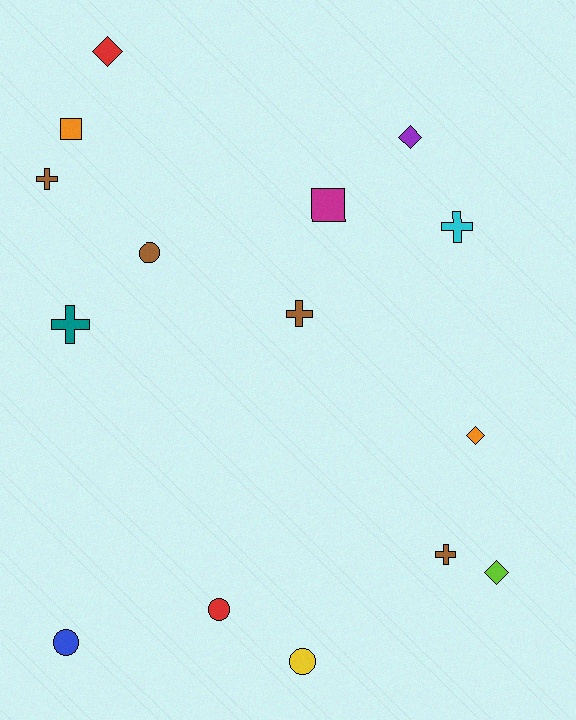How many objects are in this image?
There are 15 objects.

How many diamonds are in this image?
There are 4 diamonds.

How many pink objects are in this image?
There are no pink objects.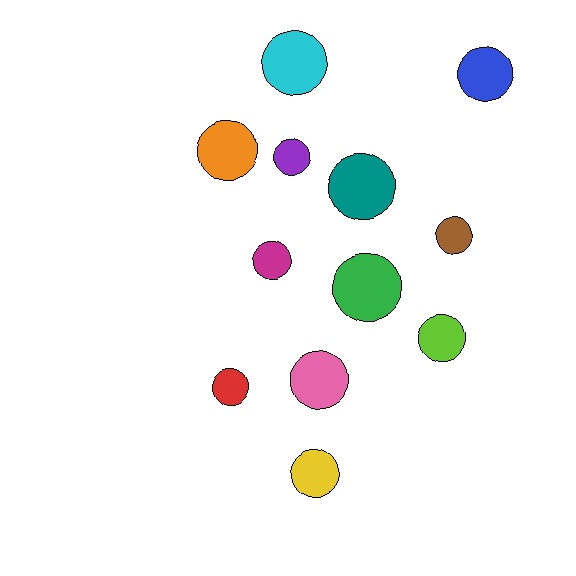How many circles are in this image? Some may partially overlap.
There are 12 circles.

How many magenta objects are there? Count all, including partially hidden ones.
There is 1 magenta object.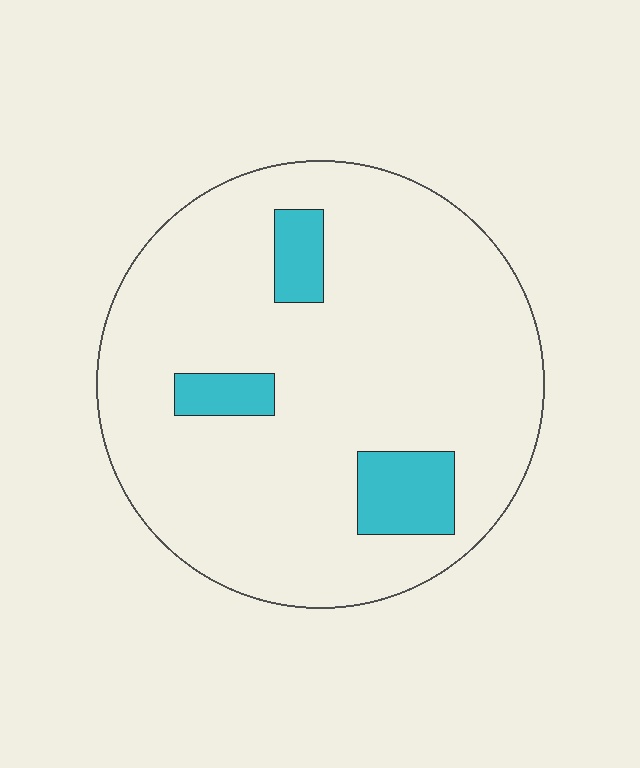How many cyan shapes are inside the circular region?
3.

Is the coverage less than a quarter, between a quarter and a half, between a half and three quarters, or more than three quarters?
Less than a quarter.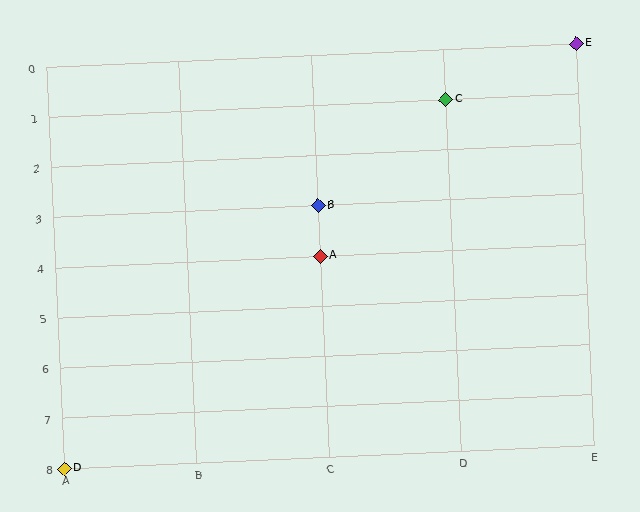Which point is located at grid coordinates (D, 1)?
Point C is at (D, 1).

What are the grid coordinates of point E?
Point E is at grid coordinates (E, 0).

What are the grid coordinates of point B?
Point B is at grid coordinates (C, 3).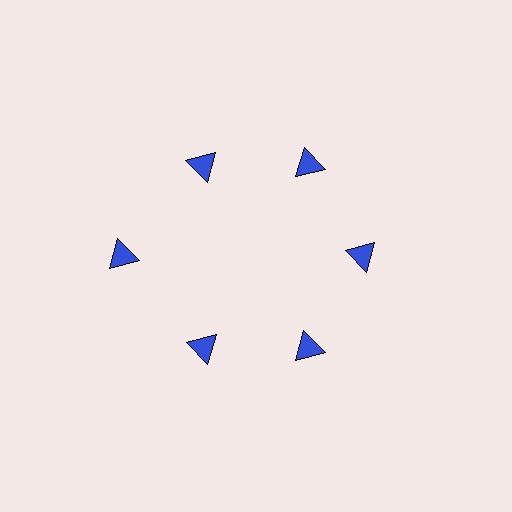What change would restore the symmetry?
The symmetry would be restored by moving it inward, back onto the ring so that all 6 triangles sit at equal angles and equal distance from the center.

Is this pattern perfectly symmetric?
No. The 6 blue triangles are arranged in a ring, but one element near the 9 o'clock position is pushed outward from the center, breaking the 6-fold rotational symmetry.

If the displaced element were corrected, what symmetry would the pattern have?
It would have 6-fold rotational symmetry — the pattern would map onto itself every 60 degrees.